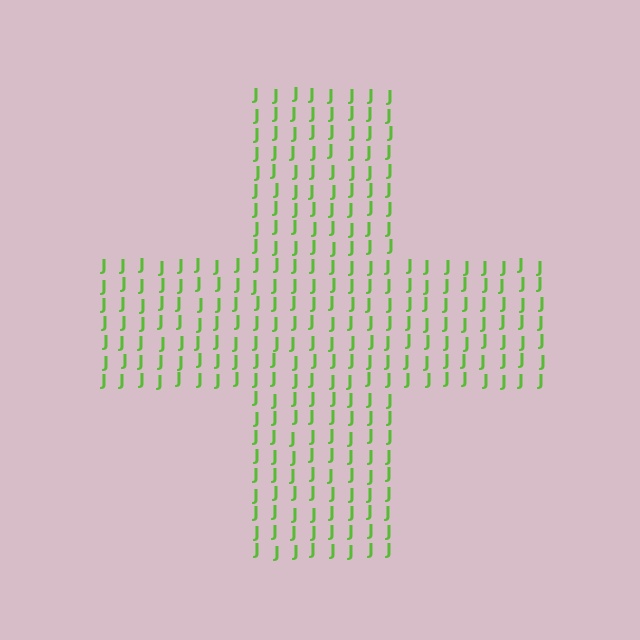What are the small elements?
The small elements are letter J's.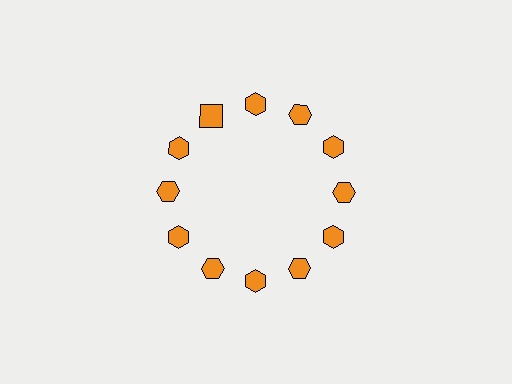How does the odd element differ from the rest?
It has a different shape: square instead of hexagon.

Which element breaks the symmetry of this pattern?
The orange square at roughly the 11 o'clock position breaks the symmetry. All other shapes are orange hexagons.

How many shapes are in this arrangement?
There are 12 shapes arranged in a ring pattern.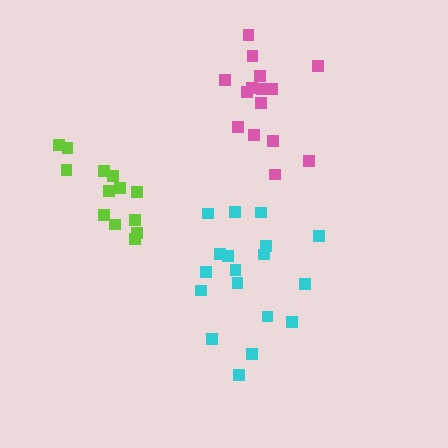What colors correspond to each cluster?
The clusters are colored: lime, cyan, pink.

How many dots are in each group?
Group 1: 13 dots, Group 2: 18 dots, Group 3: 15 dots (46 total).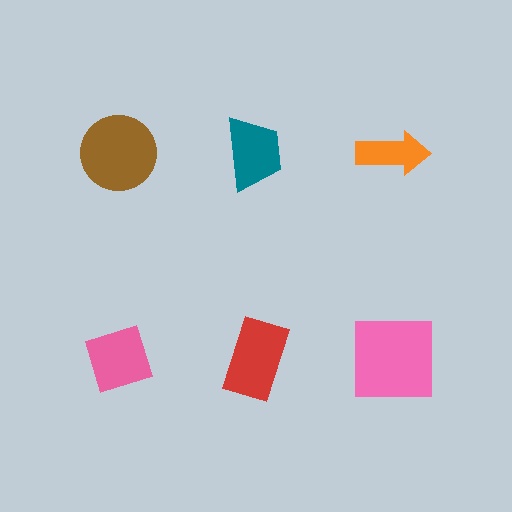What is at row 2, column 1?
A pink diamond.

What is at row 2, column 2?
A red rectangle.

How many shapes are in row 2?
3 shapes.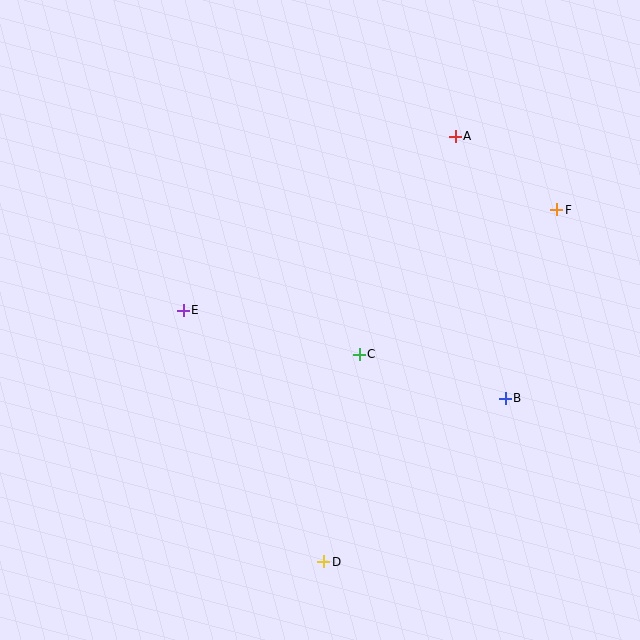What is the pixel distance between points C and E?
The distance between C and E is 182 pixels.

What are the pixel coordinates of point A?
Point A is at (455, 136).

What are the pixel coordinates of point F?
Point F is at (557, 210).